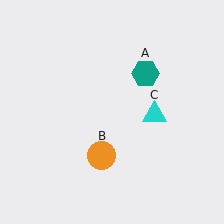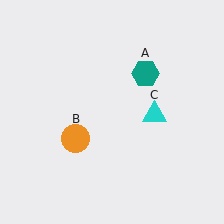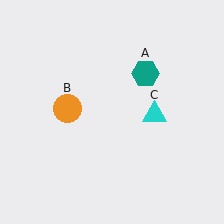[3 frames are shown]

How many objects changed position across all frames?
1 object changed position: orange circle (object B).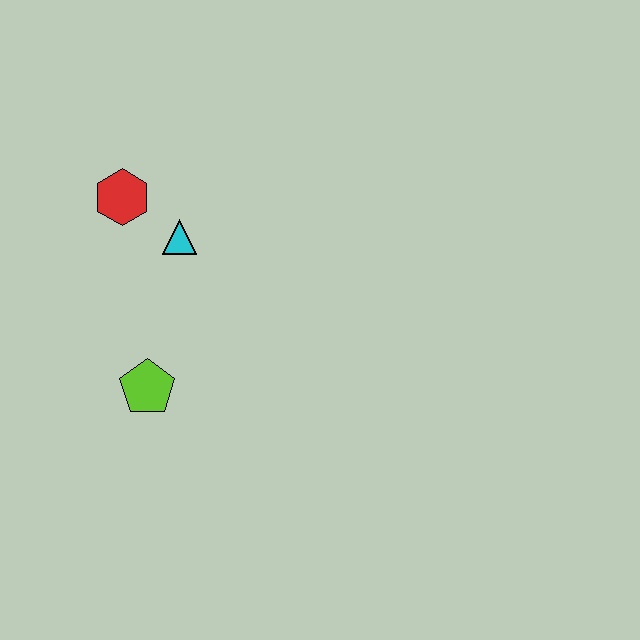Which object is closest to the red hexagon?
The cyan triangle is closest to the red hexagon.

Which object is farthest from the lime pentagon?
The red hexagon is farthest from the lime pentagon.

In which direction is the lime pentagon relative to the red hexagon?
The lime pentagon is below the red hexagon.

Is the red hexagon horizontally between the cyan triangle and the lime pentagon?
No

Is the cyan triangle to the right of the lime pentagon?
Yes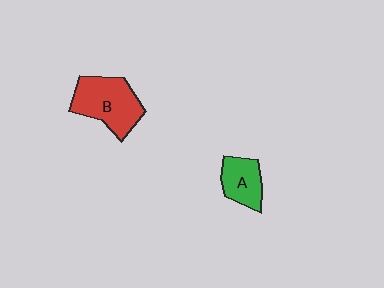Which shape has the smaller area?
Shape A (green).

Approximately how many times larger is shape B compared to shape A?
Approximately 1.7 times.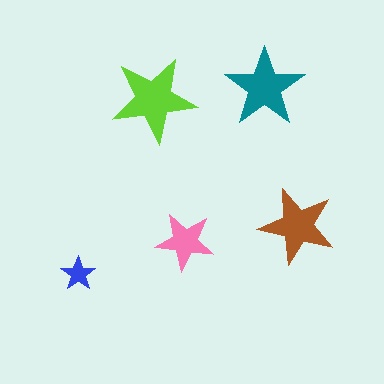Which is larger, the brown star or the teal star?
The teal one.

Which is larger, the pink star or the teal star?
The teal one.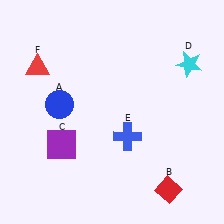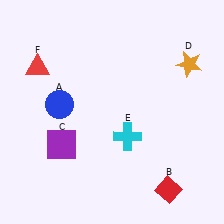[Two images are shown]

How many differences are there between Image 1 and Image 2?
There are 2 differences between the two images.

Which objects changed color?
D changed from cyan to orange. E changed from blue to cyan.